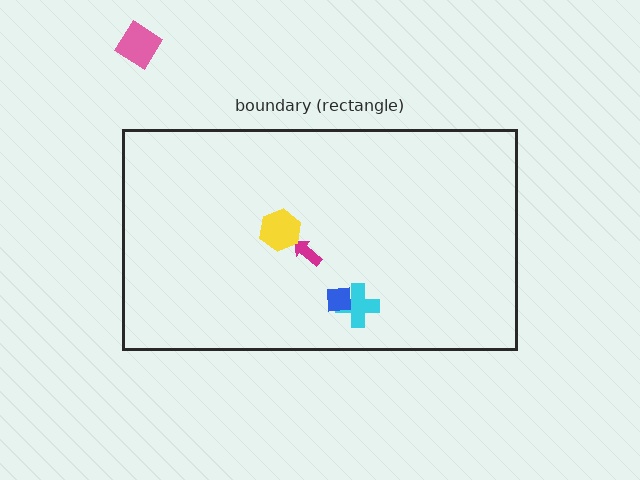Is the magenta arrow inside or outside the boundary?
Inside.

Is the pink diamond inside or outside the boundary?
Outside.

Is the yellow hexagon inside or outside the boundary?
Inside.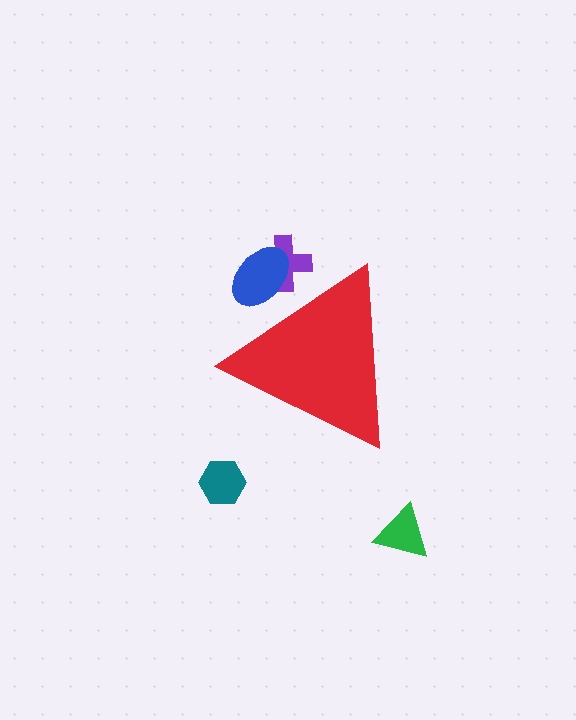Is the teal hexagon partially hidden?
No, the teal hexagon is fully visible.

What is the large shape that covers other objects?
A red triangle.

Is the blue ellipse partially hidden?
Yes, the blue ellipse is partially hidden behind the red triangle.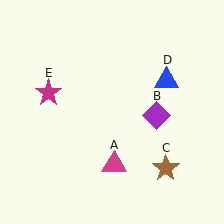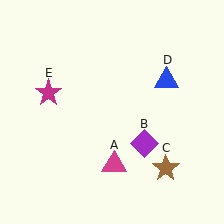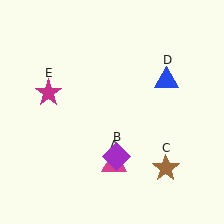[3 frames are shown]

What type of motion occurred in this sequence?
The purple diamond (object B) rotated clockwise around the center of the scene.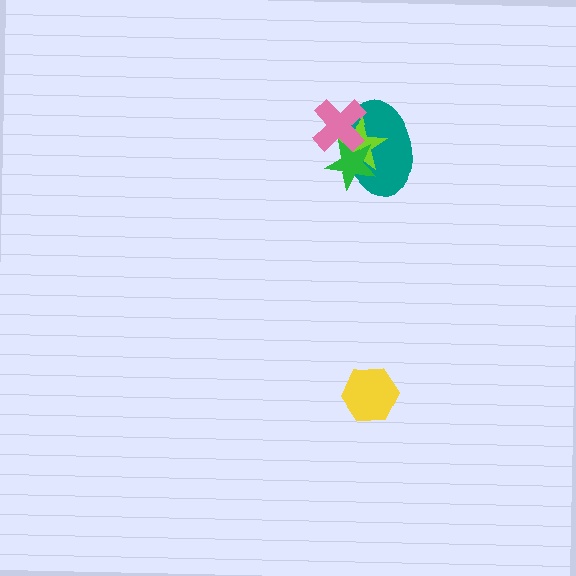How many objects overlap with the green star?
3 objects overlap with the green star.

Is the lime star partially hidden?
Yes, it is partially covered by another shape.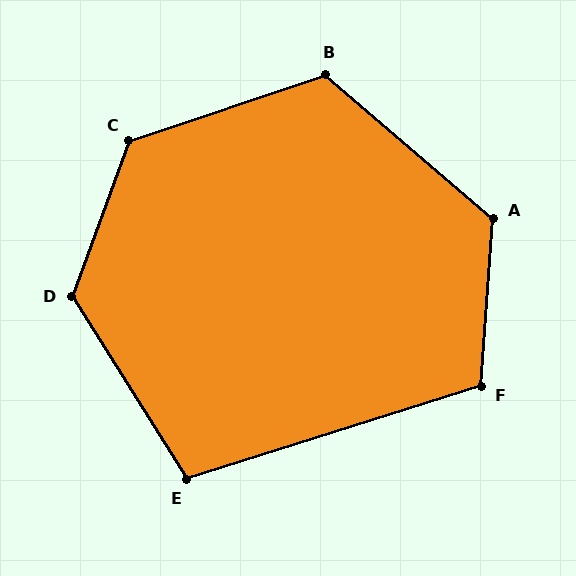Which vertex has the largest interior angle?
C, at approximately 129 degrees.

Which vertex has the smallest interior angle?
E, at approximately 105 degrees.